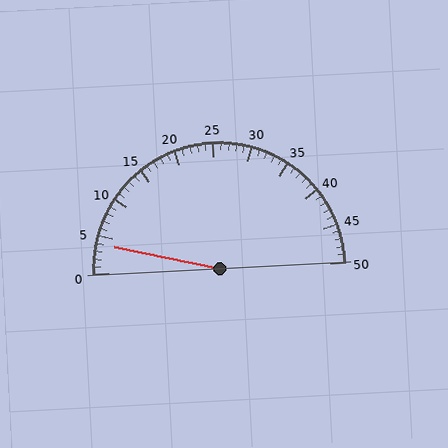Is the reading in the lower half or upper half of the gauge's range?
The reading is in the lower half of the range (0 to 50).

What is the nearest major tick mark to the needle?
The nearest major tick mark is 5.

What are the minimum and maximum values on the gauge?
The gauge ranges from 0 to 50.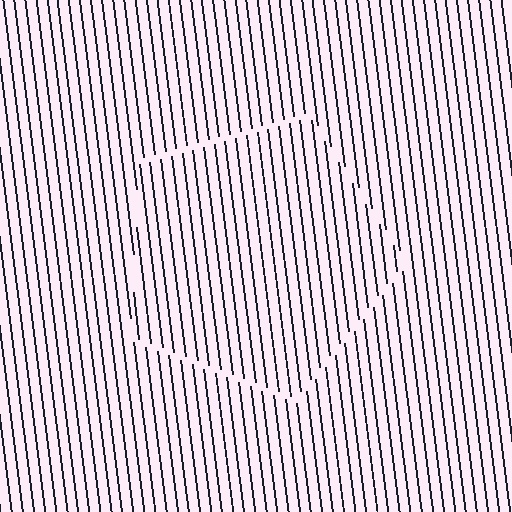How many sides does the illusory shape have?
5 sides — the line-ends trace a pentagon.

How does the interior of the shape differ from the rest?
The interior of the shape contains the same grating, shifted by half a period — the contour is defined by the phase discontinuity where line-ends from the inner and outer gratings abut.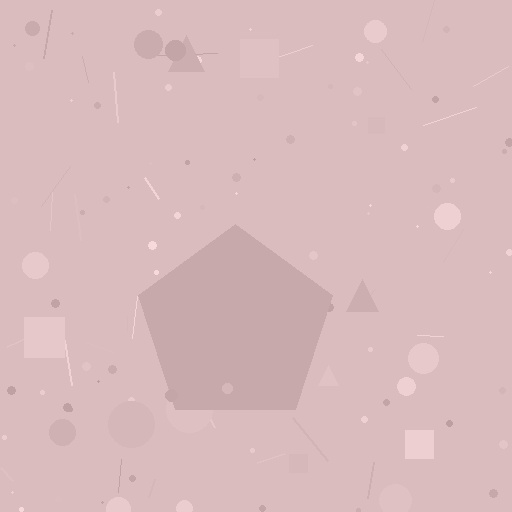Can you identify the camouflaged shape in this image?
The camouflaged shape is a pentagon.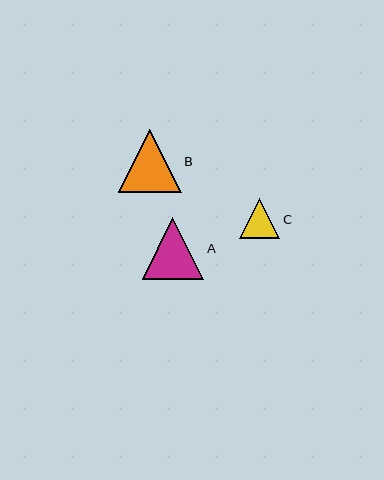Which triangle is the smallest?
Triangle C is the smallest with a size of approximately 40 pixels.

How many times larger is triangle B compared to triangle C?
Triangle B is approximately 1.6 times the size of triangle C.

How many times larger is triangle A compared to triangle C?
Triangle A is approximately 1.6 times the size of triangle C.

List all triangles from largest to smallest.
From largest to smallest: B, A, C.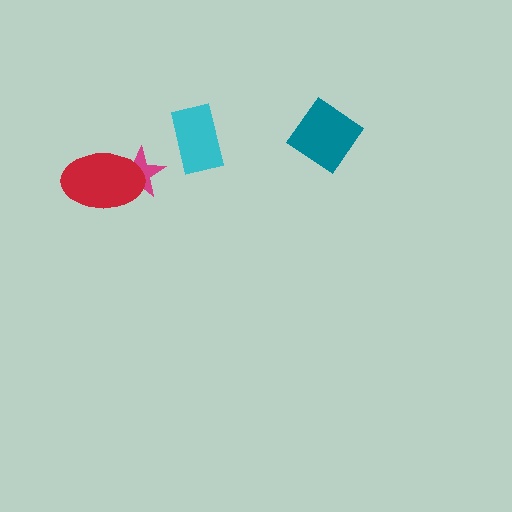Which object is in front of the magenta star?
The red ellipse is in front of the magenta star.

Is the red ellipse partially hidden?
No, no other shape covers it.